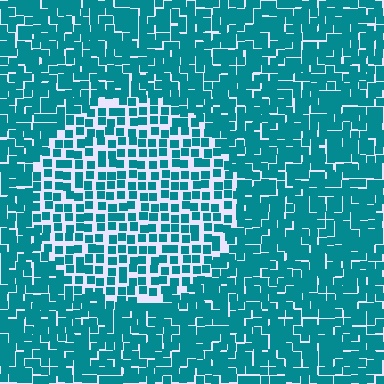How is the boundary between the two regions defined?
The boundary is defined by a change in element density (approximately 1.7x ratio). All elements are the same color, size, and shape.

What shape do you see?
I see a circle.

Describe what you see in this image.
The image contains small teal elements arranged at two different densities. A circle-shaped region is visible where the elements are less densely packed than the surrounding area.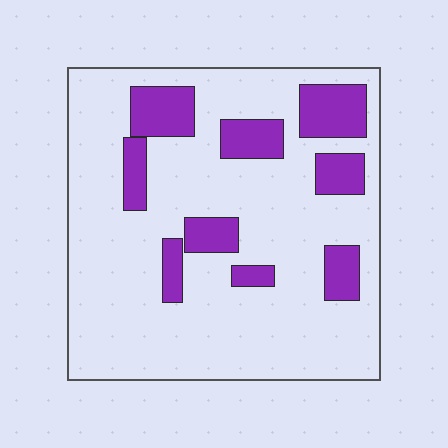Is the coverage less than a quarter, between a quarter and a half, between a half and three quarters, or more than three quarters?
Less than a quarter.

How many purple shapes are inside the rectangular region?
9.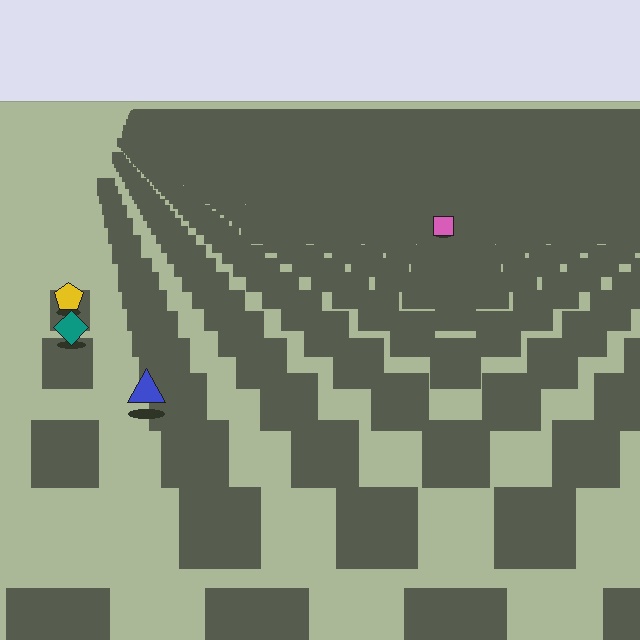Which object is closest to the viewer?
The blue triangle is closest. The texture marks near it are larger and more spread out.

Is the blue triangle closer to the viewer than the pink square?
Yes. The blue triangle is closer — you can tell from the texture gradient: the ground texture is coarser near it.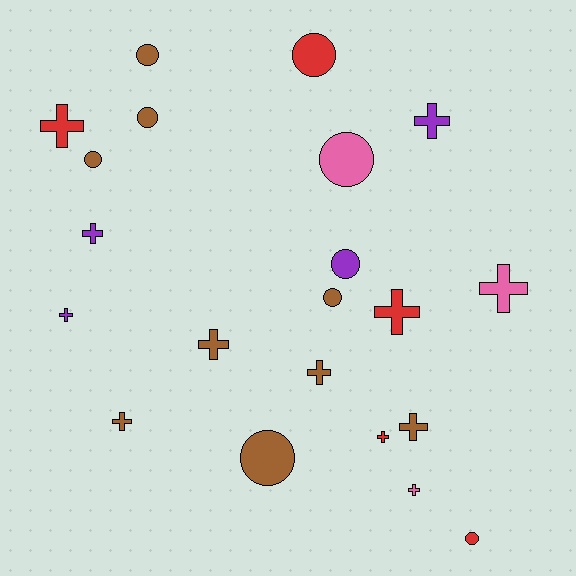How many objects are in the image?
There are 21 objects.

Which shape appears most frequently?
Cross, with 12 objects.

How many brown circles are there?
There are 5 brown circles.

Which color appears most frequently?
Brown, with 9 objects.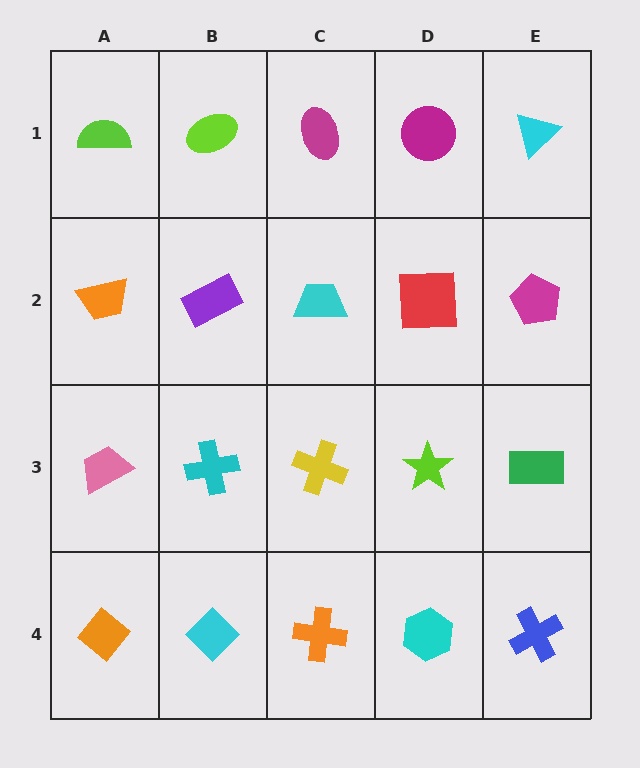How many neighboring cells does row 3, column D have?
4.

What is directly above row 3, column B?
A purple rectangle.